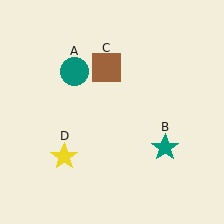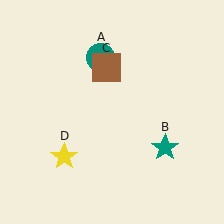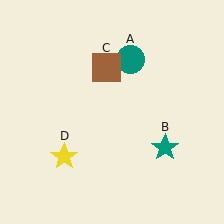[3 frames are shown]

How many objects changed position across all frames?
1 object changed position: teal circle (object A).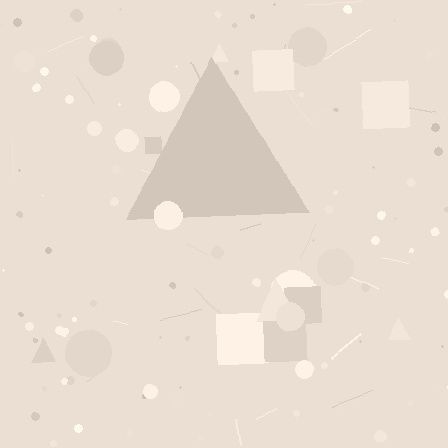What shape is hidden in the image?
A triangle is hidden in the image.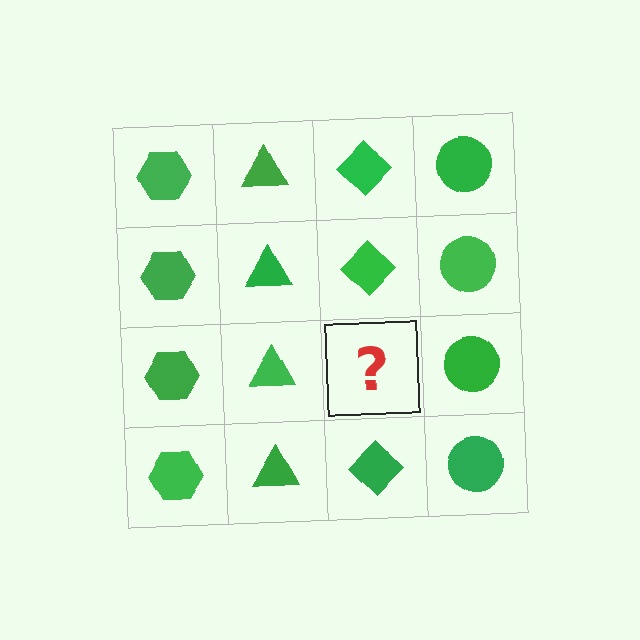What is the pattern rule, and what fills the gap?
The rule is that each column has a consistent shape. The gap should be filled with a green diamond.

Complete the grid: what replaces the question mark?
The question mark should be replaced with a green diamond.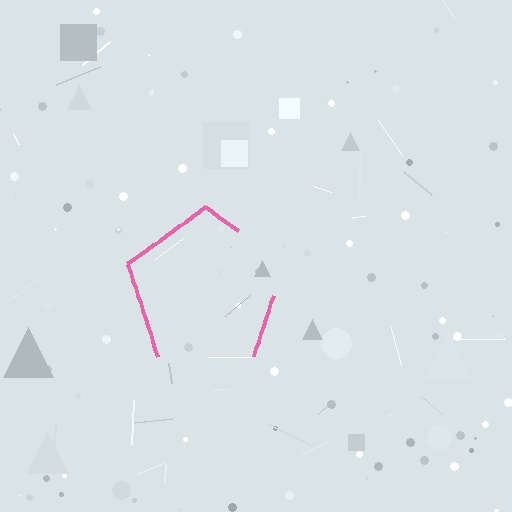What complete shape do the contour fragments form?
The contour fragments form a pentagon.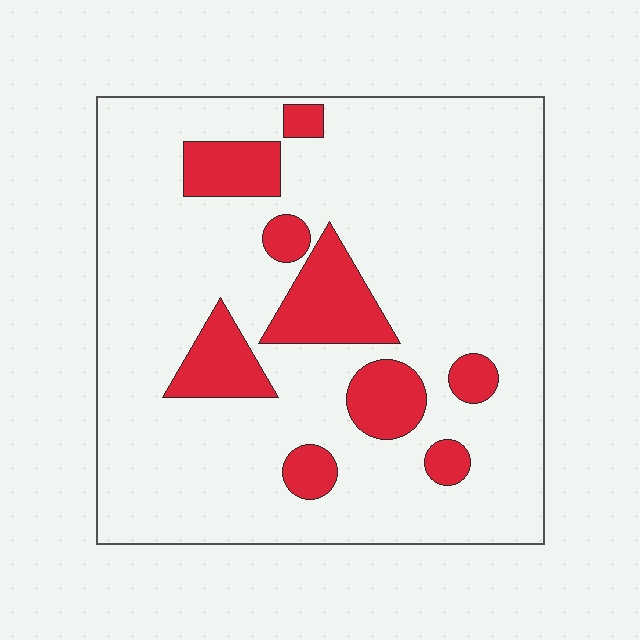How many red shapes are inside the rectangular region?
9.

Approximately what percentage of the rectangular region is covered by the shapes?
Approximately 15%.